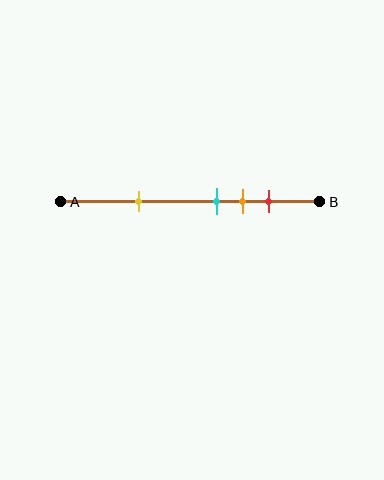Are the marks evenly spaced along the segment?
No, the marks are not evenly spaced.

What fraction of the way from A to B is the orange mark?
The orange mark is approximately 70% (0.7) of the way from A to B.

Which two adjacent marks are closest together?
The cyan and orange marks are the closest adjacent pair.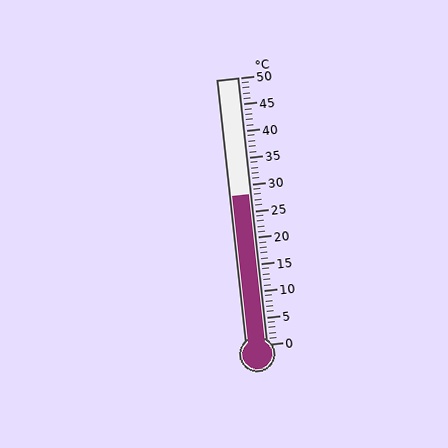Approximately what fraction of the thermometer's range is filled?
The thermometer is filled to approximately 55% of its range.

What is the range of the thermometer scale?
The thermometer scale ranges from 0°C to 50°C.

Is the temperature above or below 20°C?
The temperature is above 20°C.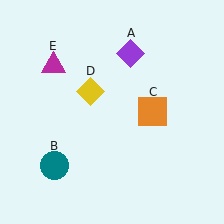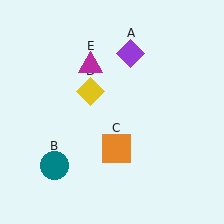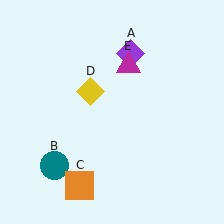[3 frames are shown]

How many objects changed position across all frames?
2 objects changed position: orange square (object C), magenta triangle (object E).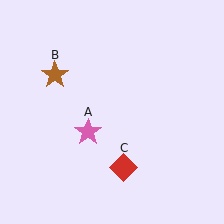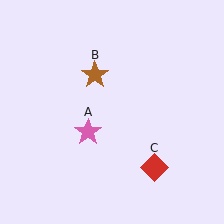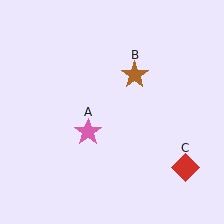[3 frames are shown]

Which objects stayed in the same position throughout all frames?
Pink star (object A) remained stationary.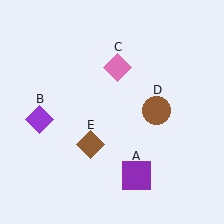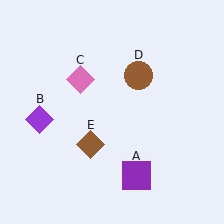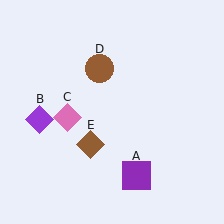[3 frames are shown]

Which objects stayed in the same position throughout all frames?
Purple square (object A) and purple diamond (object B) and brown diamond (object E) remained stationary.